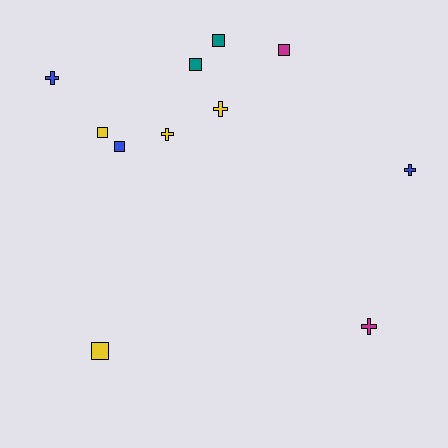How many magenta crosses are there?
There is 1 magenta cross.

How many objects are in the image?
There are 11 objects.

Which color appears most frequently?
Yellow, with 4 objects.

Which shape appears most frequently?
Square, with 6 objects.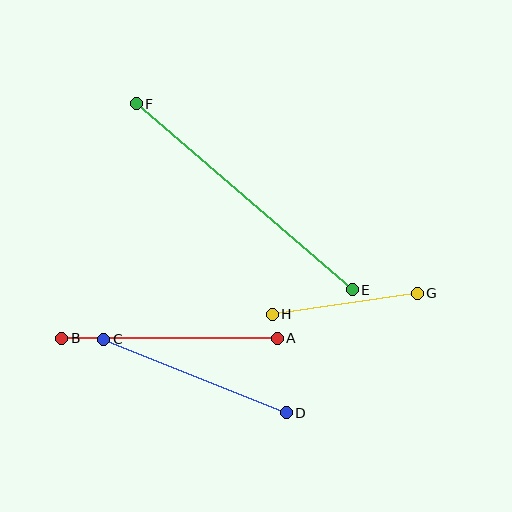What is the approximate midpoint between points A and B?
The midpoint is at approximately (169, 338) pixels.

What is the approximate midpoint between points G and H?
The midpoint is at approximately (345, 304) pixels.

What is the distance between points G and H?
The distance is approximately 146 pixels.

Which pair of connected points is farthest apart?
Points E and F are farthest apart.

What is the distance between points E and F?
The distance is approximately 285 pixels.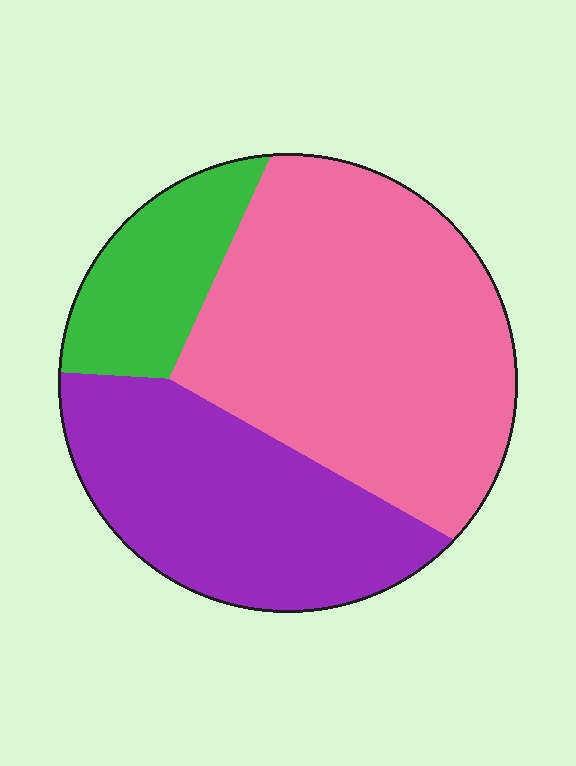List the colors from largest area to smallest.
From largest to smallest: pink, purple, green.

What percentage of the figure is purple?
Purple covers 33% of the figure.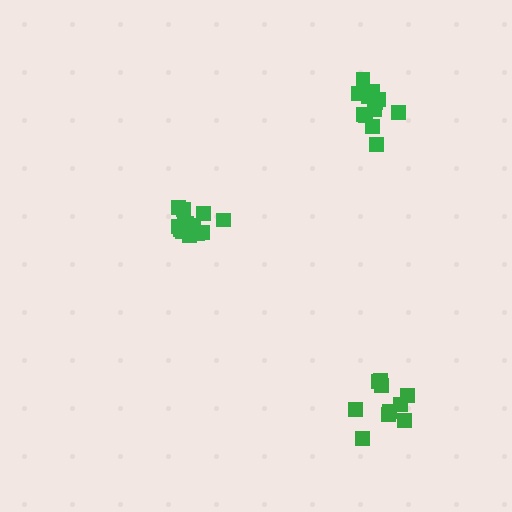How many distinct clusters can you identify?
There are 3 distinct clusters.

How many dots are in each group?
Group 1: 10 dots, Group 2: 16 dots, Group 3: 12 dots (38 total).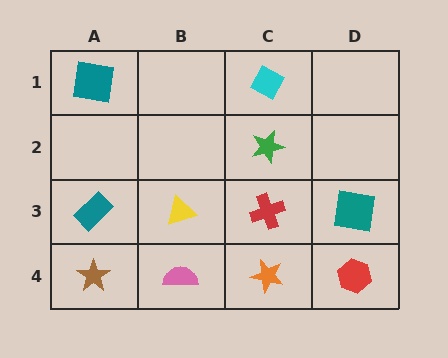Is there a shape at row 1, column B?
No, that cell is empty.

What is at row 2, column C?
A green star.